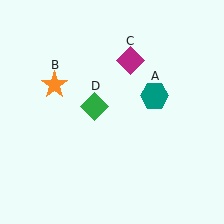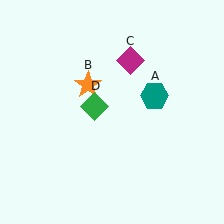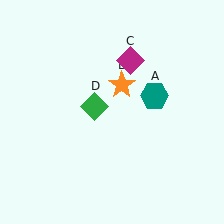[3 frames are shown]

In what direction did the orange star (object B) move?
The orange star (object B) moved right.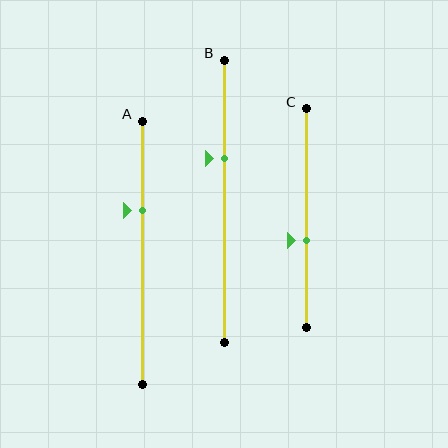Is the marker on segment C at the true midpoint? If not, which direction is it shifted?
No, the marker on segment C is shifted downward by about 10% of the segment length.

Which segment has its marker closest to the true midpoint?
Segment C has its marker closest to the true midpoint.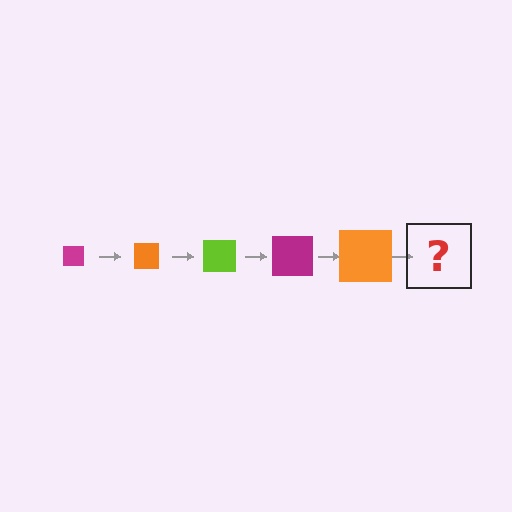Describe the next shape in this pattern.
It should be a lime square, larger than the previous one.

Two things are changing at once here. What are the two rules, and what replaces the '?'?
The two rules are that the square grows larger each step and the color cycles through magenta, orange, and lime. The '?' should be a lime square, larger than the previous one.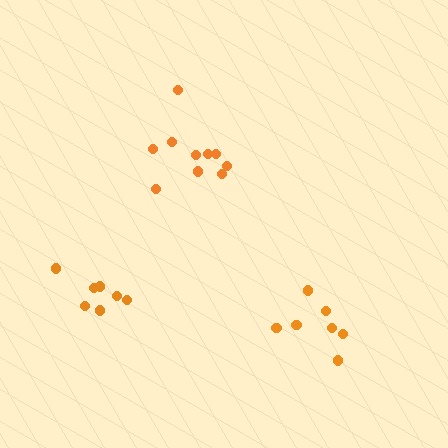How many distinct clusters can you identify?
There are 3 distinct clusters.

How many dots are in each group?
Group 1: 10 dots, Group 2: 7 dots, Group 3: 7 dots (24 total).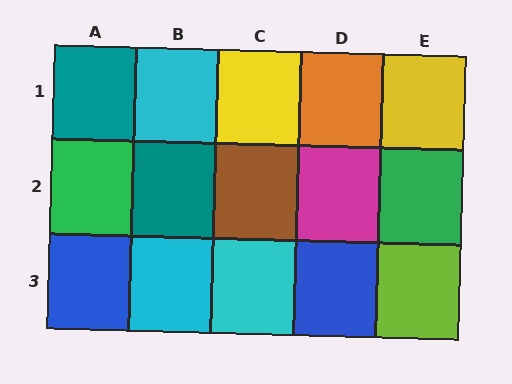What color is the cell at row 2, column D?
Magenta.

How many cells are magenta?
1 cell is magenta.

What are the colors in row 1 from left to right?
Teal, cyan, yellow, orange, yellow.